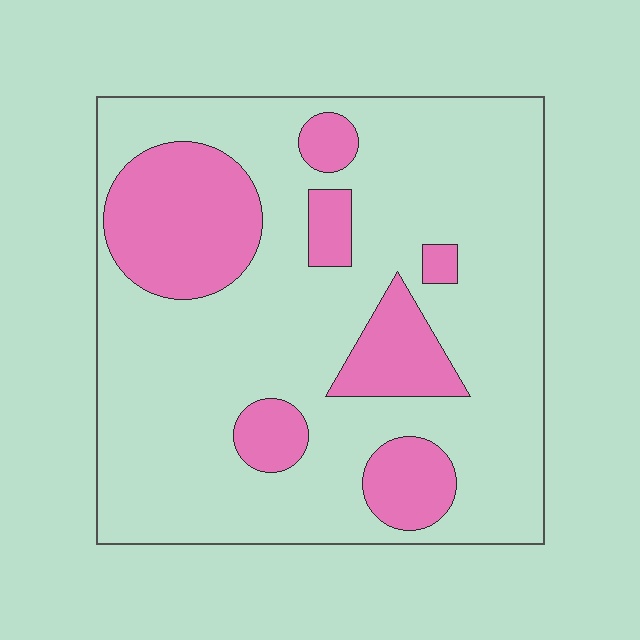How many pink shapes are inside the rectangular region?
7.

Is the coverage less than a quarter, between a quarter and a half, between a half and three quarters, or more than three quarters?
Less than a quarter.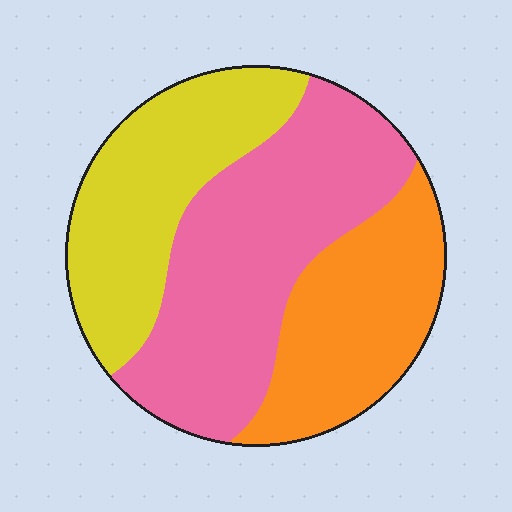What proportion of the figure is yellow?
Yellow covers roughly 30% of the figure.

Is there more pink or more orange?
Pink.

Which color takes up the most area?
Pink, at roughly 45%.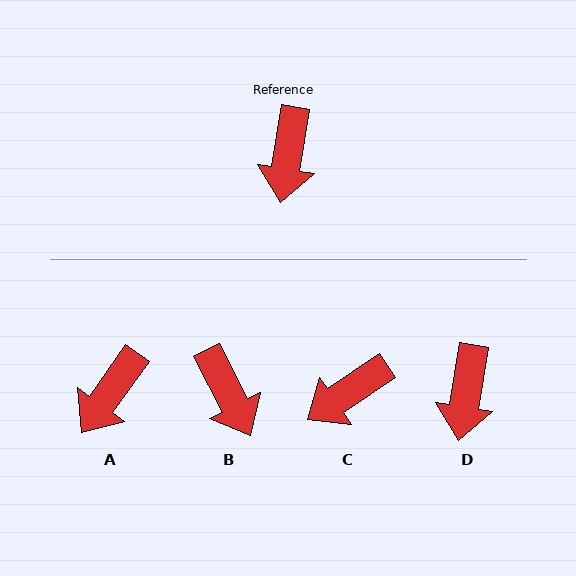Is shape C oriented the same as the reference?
No, it is off by about 46 degrees.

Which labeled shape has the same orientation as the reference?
D.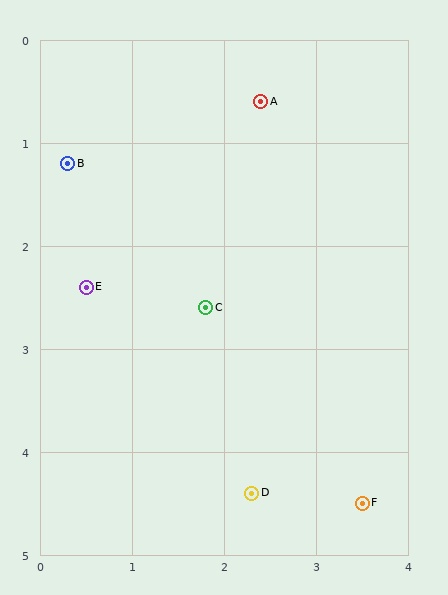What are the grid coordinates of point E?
Point E is at approximately (0.5, 2.4).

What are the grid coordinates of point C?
Point C is at approximately (1.8, 2.6).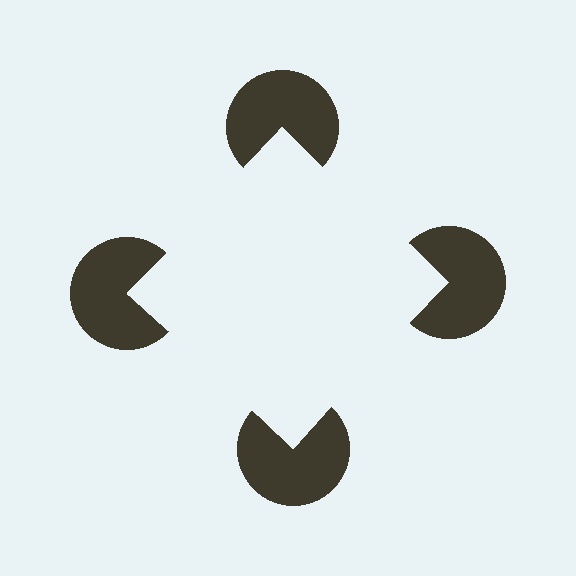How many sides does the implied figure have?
4 sides.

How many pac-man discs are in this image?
There are 4 — one at each vertex of the illusory square.